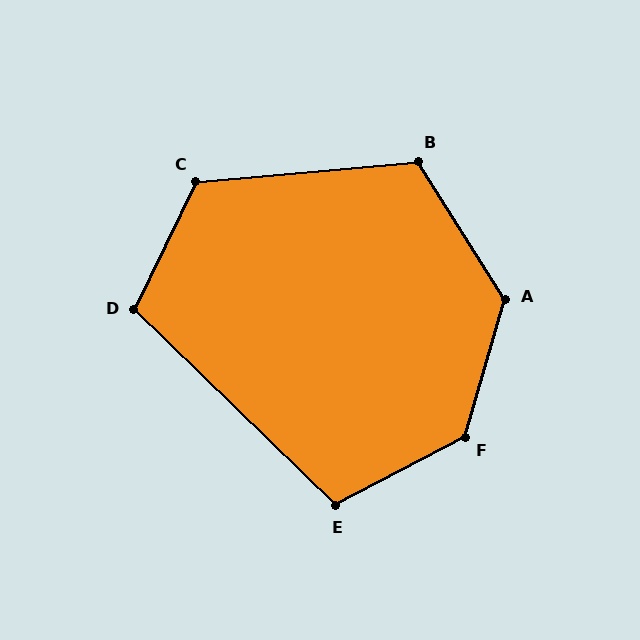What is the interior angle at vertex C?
Approximately 121 degrees (obtuse).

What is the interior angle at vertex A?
Approximately 131 degrees (obtuse).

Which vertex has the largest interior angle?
F, at approximately 134 degrees.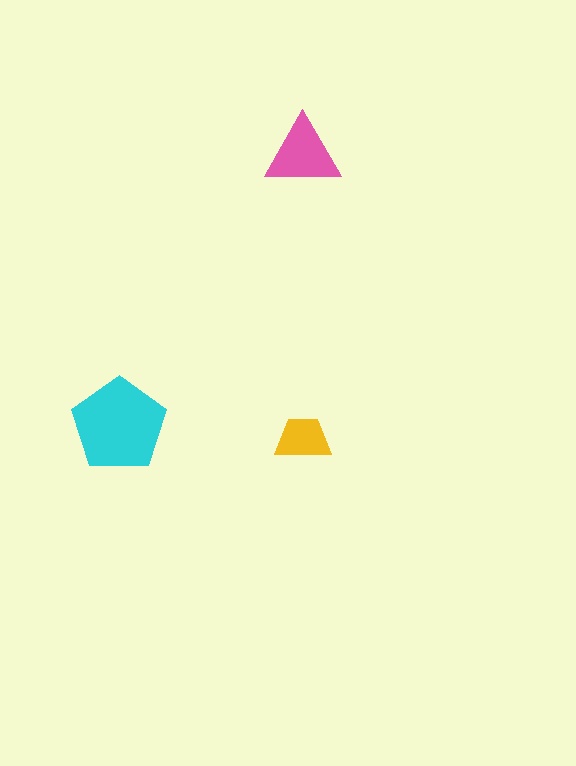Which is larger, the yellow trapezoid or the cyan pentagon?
The cyan pentagon.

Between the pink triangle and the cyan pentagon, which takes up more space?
The cyan pentagon.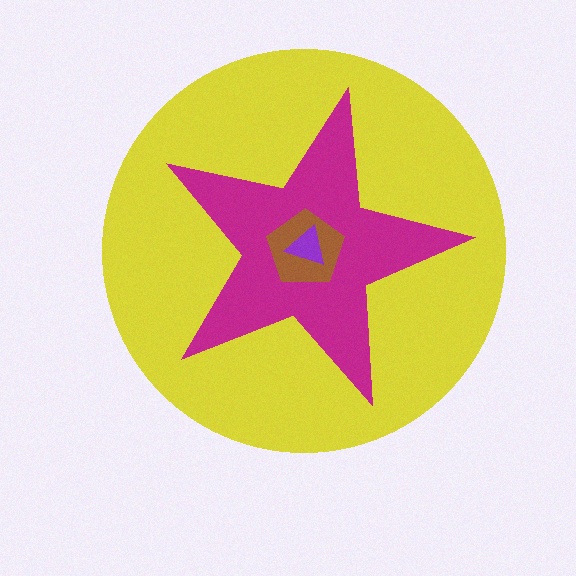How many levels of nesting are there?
4.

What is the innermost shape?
The purple triangle.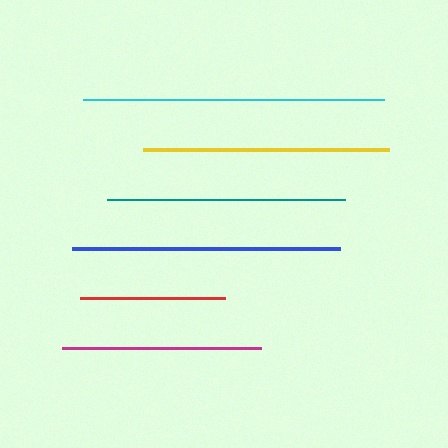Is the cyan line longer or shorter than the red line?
The cyan line is longer than the red line.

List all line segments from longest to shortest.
From longest to shortest: cyan, blue, yellow, teal, magenta, red.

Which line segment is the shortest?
The red line is the shortest at approximately 146 pixels.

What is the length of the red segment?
The red segment is approximately 146 pixels long.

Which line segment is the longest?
The cyan line is the longest at approximately 301 pixels.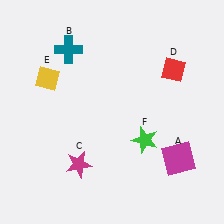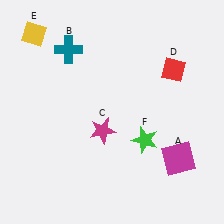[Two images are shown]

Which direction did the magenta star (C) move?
The magenta star (C) moved up.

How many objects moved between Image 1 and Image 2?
2 objects moved between the two images.